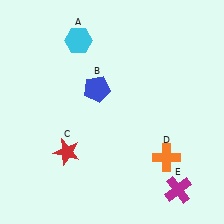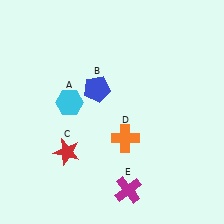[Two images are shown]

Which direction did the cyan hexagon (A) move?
The cyan hexagon (A) moved down.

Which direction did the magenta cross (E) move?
The magenta cross (E) moved left.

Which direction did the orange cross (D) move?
The orange cross (D) moved left.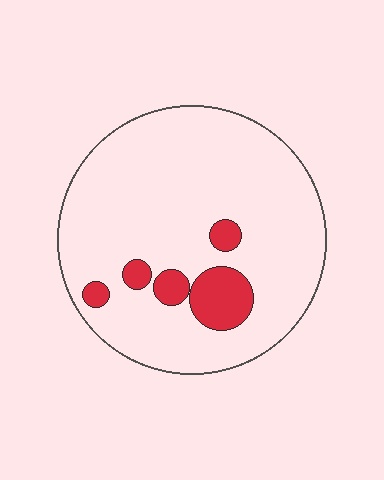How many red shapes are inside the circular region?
5.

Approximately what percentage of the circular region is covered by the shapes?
Approximately 10%.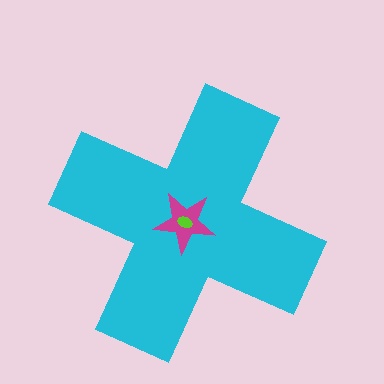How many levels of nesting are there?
3.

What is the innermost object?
The lime ellipse.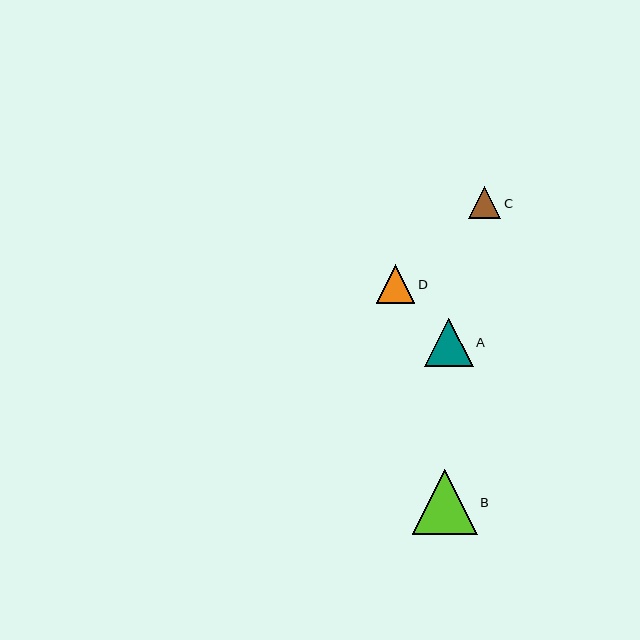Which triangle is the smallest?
Triangle C is the smallest with a size of approximately 32 pixels.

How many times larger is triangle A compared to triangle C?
Triangle A is approximately 1.5 times the size of triangle C.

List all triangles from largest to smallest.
From largest to smallest: B, A, D, C.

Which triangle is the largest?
Triangle B is the largest with a size of approximately 65 pixels.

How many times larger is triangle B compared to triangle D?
Triangle B is approximately 1.7 times the size of triangle D.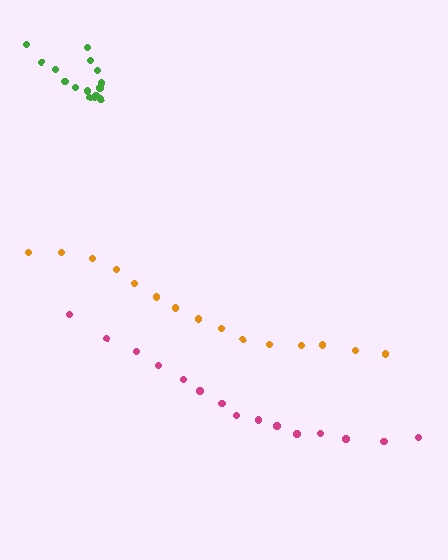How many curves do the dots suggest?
There are 3 distinct paths.